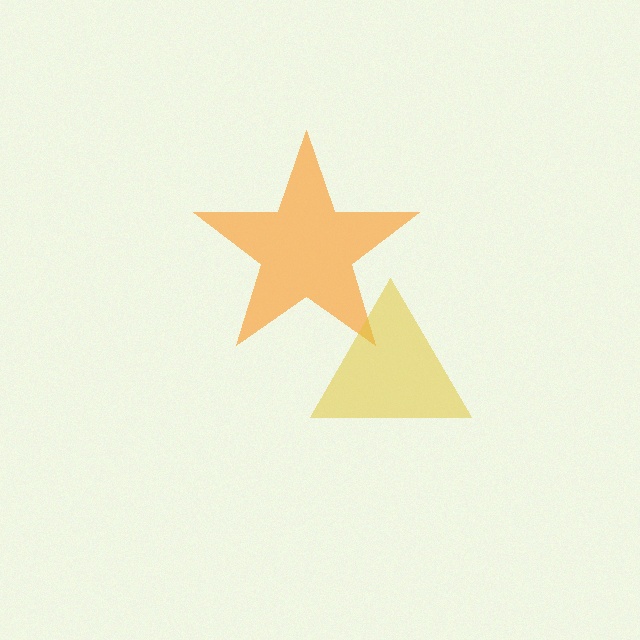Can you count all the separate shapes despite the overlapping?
Yes, there are 2 separate shapes.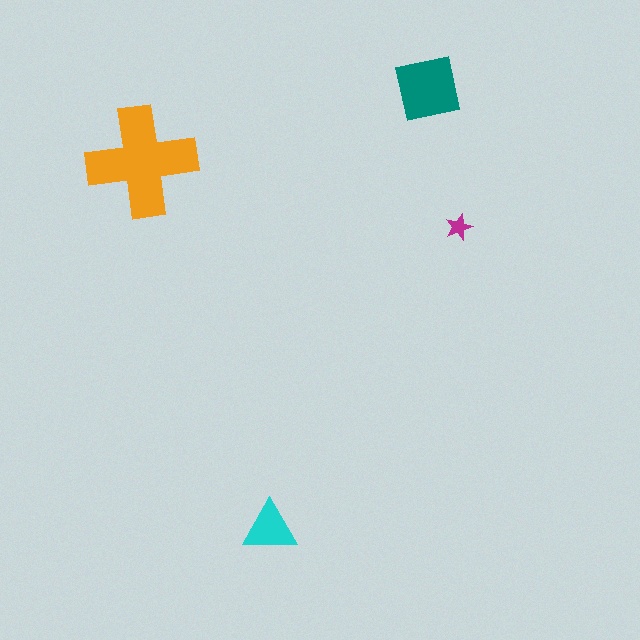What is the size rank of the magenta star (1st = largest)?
4th.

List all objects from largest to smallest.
The orange cross, the teal square, the cyan triangle, the magenta star.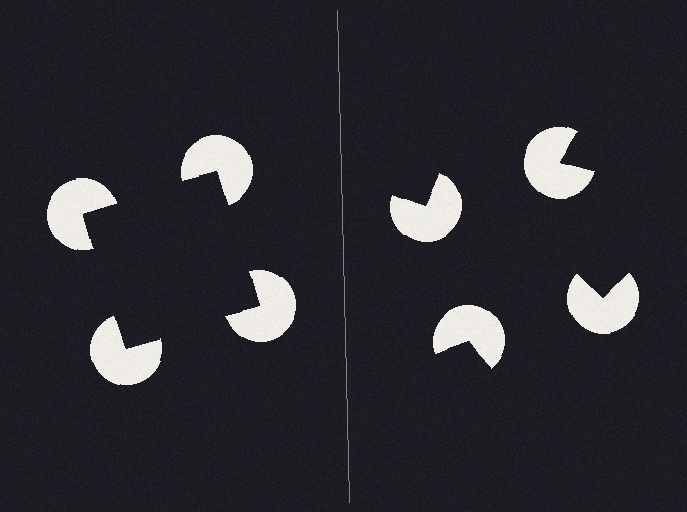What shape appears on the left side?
An illusory square.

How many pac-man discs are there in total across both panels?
8 — 4 on each side.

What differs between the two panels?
The pac-man discs are positioned identically on both sides; only the wedge orientations differ. On the left they align to a square; on the right they are misaligned.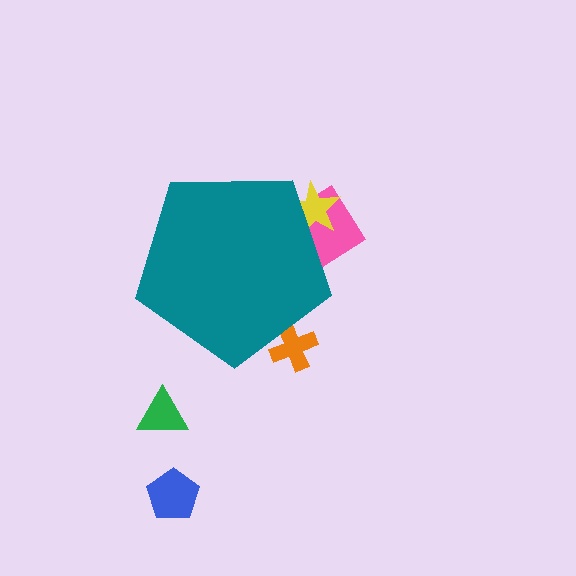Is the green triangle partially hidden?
No, the green triangle is fully visible.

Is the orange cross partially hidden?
Yes, the orange cross is partially hidden behind the teal pentagon.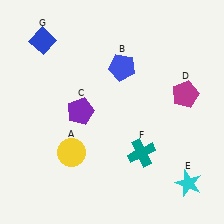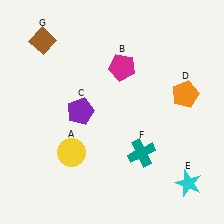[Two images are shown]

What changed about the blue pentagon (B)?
In Image 1, B is blue. In Image 2, it changed to magenta.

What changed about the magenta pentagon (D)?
In Image 1, D is magenta. In Image 2, it changed to orange.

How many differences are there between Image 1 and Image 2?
There are 3 differences between the two images.